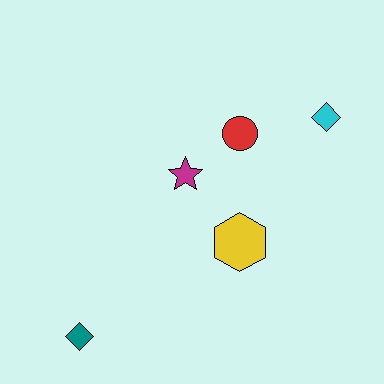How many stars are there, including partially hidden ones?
There is 1 star.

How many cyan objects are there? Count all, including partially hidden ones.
There is 1 cyan object.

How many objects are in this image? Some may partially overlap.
There are 5 objects.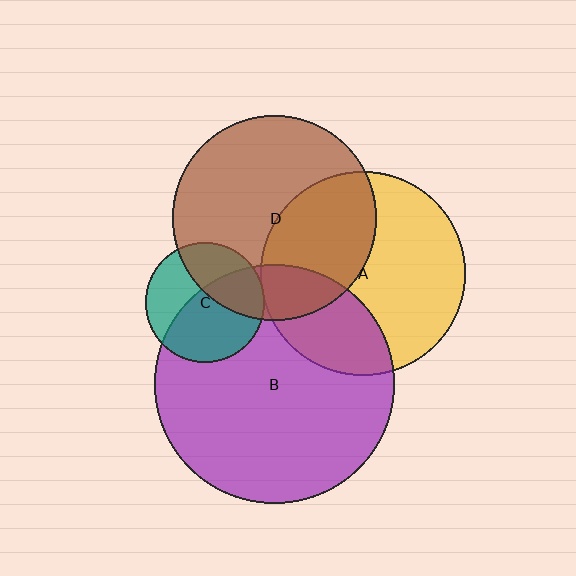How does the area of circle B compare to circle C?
Approximately 4.0 times.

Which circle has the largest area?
Circle B (purple).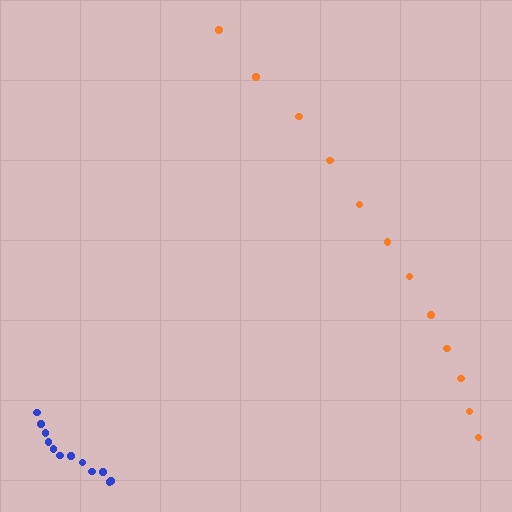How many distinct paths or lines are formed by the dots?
There are 2 distinct paths.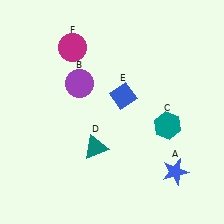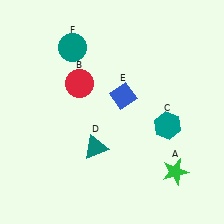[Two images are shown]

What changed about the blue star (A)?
In Image 1, A is blue. In Image 2, it changed to green.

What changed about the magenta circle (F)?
In Image 1, F is magenta. In Image 2, it changed to teal.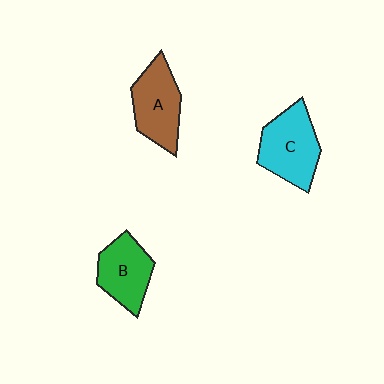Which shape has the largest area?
Shape C (cyan).